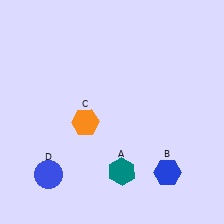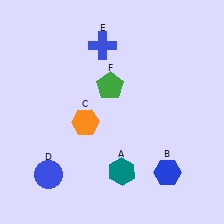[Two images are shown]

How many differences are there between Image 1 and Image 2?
There are 2 differences between the two images.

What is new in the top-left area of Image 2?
A blue cross (E) was added in the top-left area of Image 2.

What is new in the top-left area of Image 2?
A green pentagon (F) was added in the top-left area of Image 2.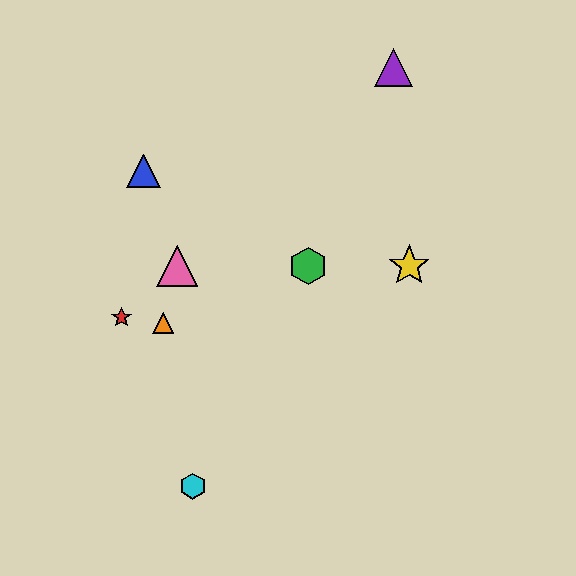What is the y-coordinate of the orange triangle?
The orange triangle is at y≈323.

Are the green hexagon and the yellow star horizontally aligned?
Yes, both are at y≈266.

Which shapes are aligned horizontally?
The green hexagon, the yellow star, the pink triangle are aligned horizontally.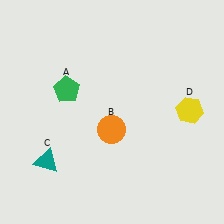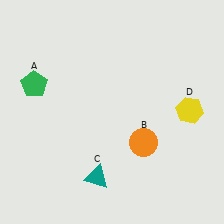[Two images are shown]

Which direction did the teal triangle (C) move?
The teal triangle (C) moved right.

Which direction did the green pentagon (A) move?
The green pentagon (A) moved left.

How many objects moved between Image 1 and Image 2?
3 objects moved between the two images.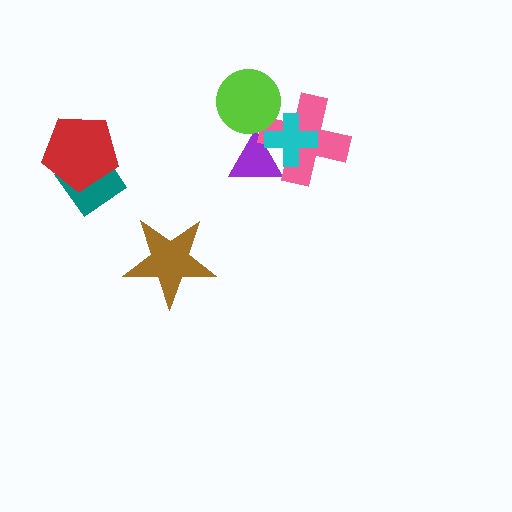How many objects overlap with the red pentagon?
1 object overlaps with the red pentagon.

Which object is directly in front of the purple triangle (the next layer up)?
The pink cross is directly in front of the purple triangle.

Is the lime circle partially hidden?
No, no other shape covers it.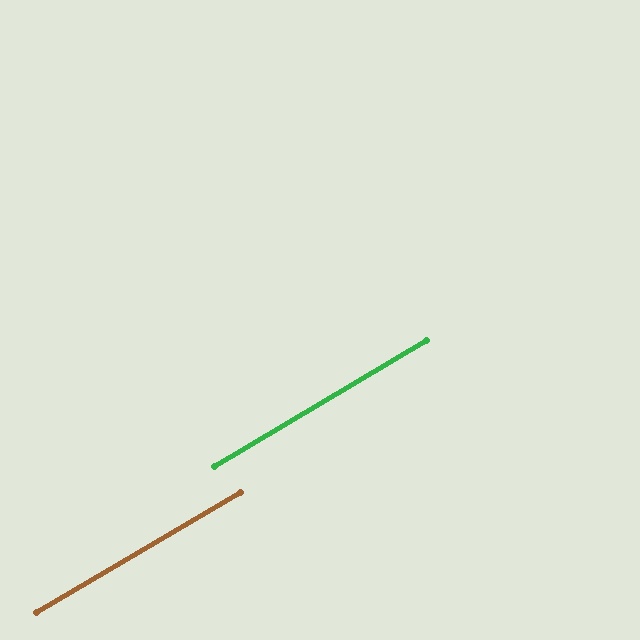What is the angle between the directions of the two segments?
Approximately 0 degrees.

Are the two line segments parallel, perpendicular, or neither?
Parallel — their directions differ by only 0.2°.